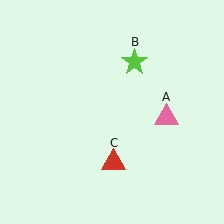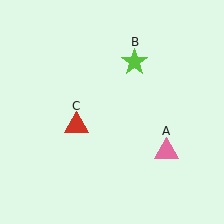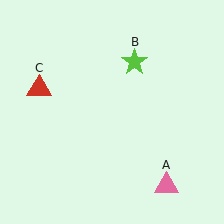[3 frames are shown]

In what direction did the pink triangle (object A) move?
The pink triangle (object A) moved down.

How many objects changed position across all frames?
2 objects changed position: pink triangle (object A), red triangle (object C).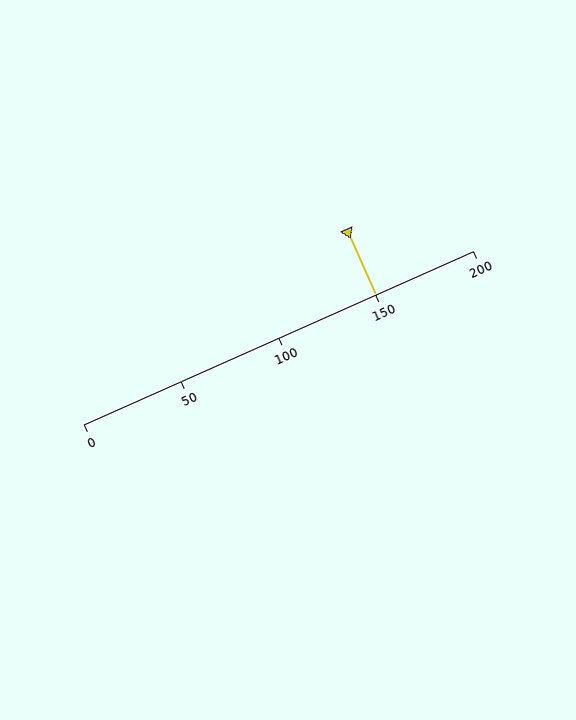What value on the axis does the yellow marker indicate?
The marker indicates approximately 150.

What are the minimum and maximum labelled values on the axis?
The axis runs from 0 to 200.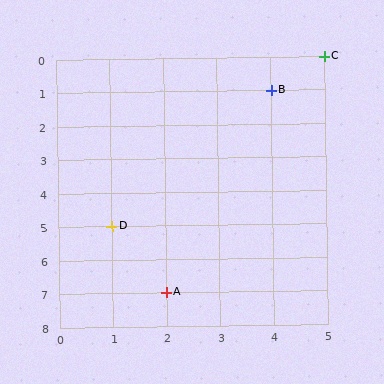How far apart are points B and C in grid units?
Points B and C are 1 column and 1 row apart (about 1.4 grid units diagonally).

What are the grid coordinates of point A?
Point A is at grid coordinates (2, 7).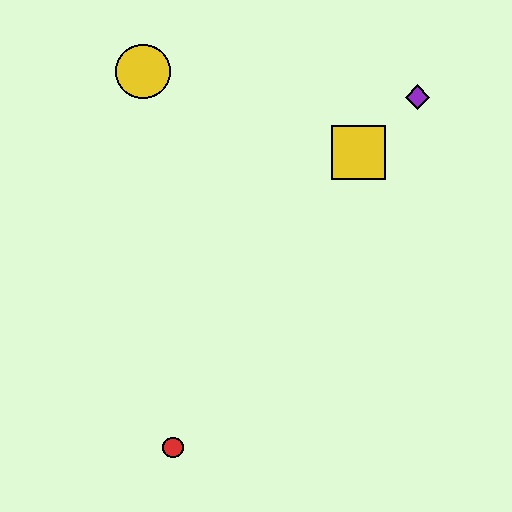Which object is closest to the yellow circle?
The yellow square is closest to the yellow circle.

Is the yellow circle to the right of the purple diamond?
No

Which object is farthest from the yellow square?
The red circle is farthest from the yellow square.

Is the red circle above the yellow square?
No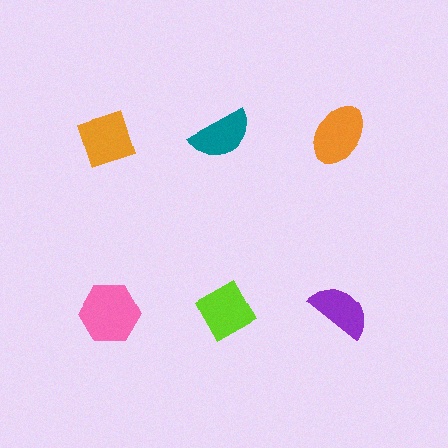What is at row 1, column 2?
A teal semicircle.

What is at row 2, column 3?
A purple semicircle.